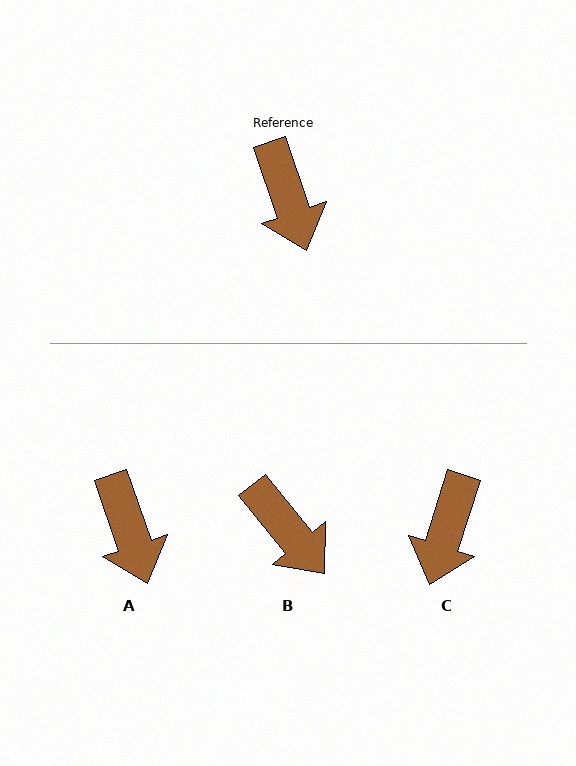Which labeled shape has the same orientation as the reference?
A.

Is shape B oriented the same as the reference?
No, it is off by about 20 degrees.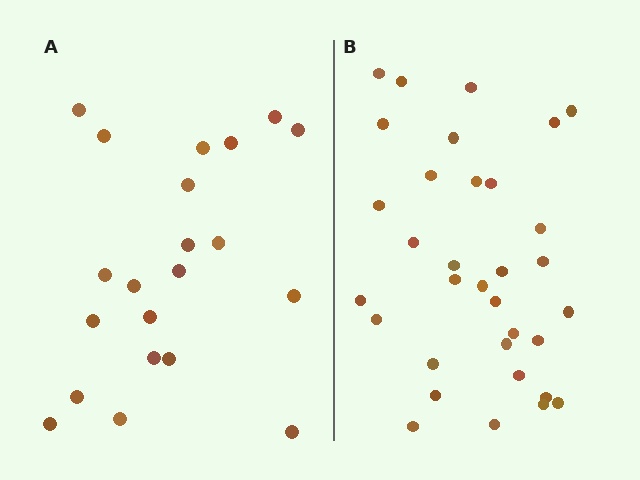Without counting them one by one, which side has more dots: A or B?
Region B (the right region) has more dots.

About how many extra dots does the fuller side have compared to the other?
Region B has roughly 12 or so more dots than region A.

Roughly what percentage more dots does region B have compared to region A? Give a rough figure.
About 55% more.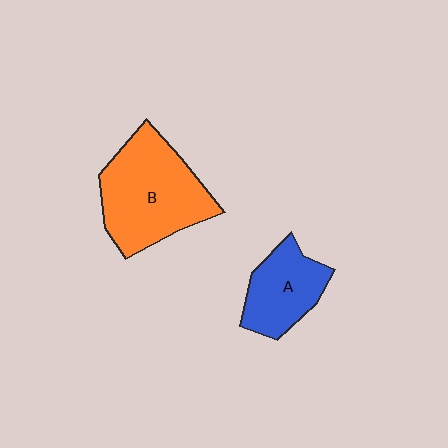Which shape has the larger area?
Shape B (orange).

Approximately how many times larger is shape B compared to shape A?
Approximately 1.7 times.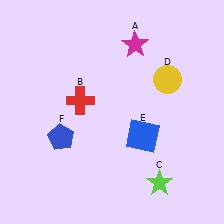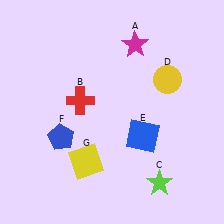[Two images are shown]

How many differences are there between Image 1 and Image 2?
There is 1 difference between the two images.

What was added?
A yellow square (G) was added in Image 2.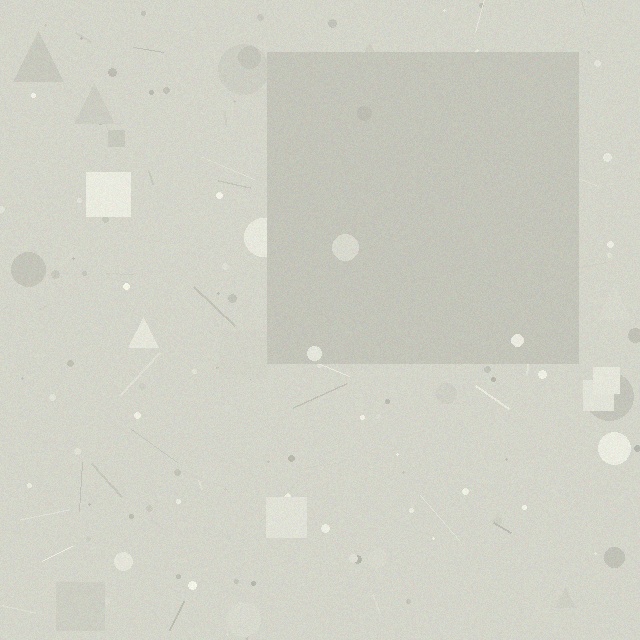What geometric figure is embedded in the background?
A square is embedded in the background.